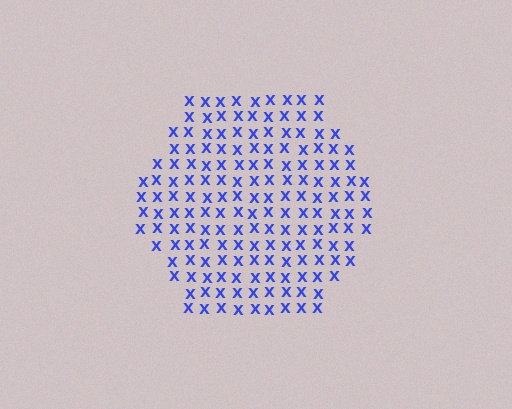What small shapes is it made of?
It is made of small letter X's.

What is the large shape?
The large shape is a hexagon.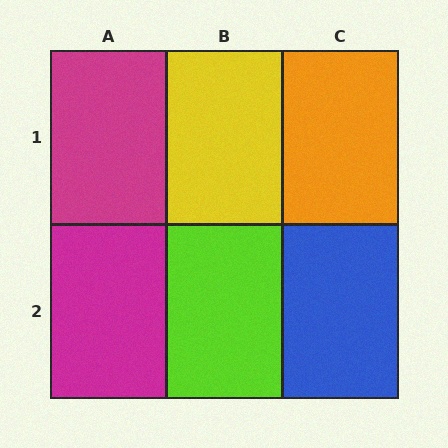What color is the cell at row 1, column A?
Magenta.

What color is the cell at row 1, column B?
Yellow.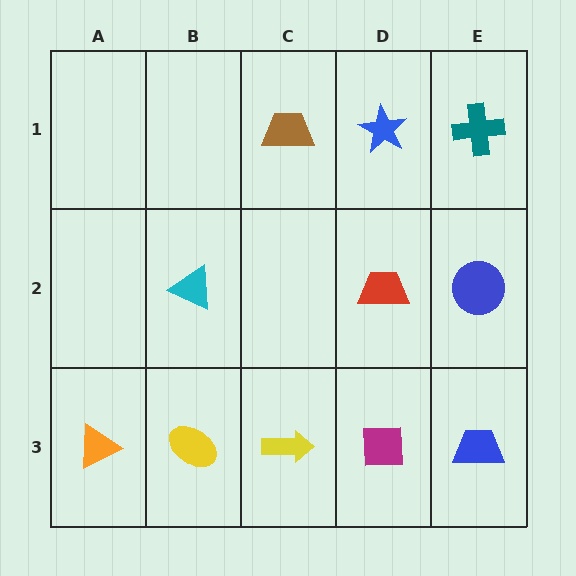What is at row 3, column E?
A blue trapezoid.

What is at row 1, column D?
A blue star.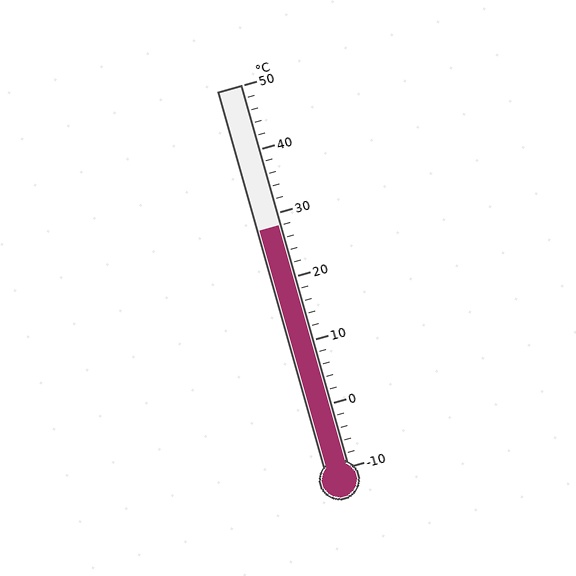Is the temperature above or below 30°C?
The temperature is below 30°C.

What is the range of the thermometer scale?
The thermometer scale ranges from -10°C to 50°C.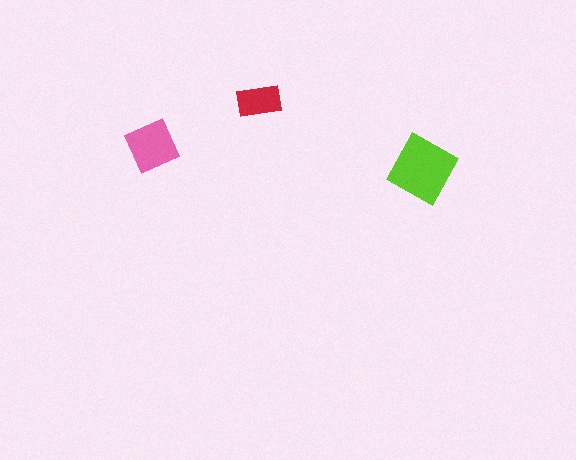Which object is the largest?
The lime diamond.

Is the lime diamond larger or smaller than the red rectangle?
Larger.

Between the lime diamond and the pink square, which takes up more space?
The lime diamond.